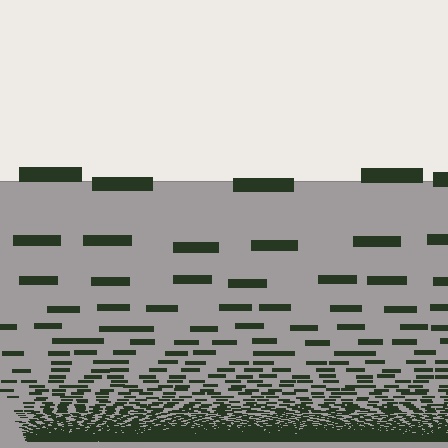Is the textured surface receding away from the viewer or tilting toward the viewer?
The surface appears to tilt toward the viewer. Texture elements get larger and sparser toward the top.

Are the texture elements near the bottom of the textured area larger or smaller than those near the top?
Smaller. The gradient is inverted — elements near the bottom are smaller and denser.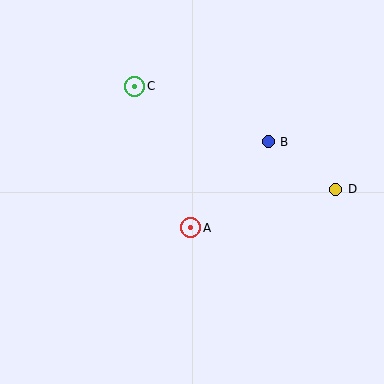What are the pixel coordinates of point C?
Point C is at (135, 86).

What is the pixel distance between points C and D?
The distance between C and D is 226 pixels.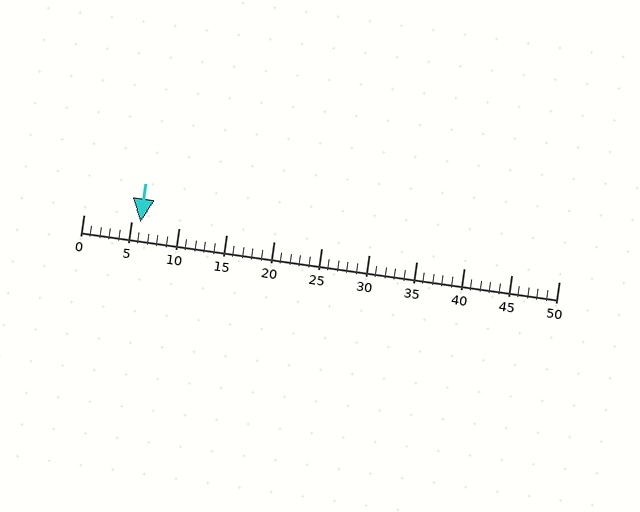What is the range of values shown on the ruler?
The ruler shows values from 0 to 50.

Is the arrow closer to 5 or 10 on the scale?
The arrow is closer to 5.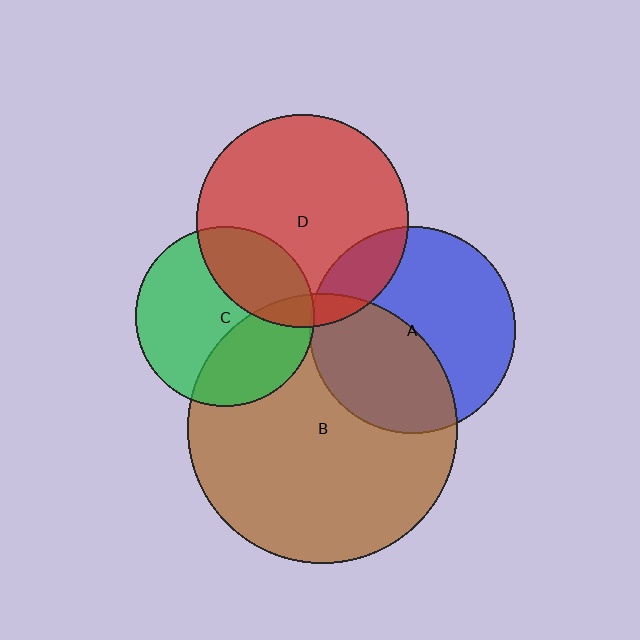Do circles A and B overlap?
Yes.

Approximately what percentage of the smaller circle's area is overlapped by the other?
Approximately 45%.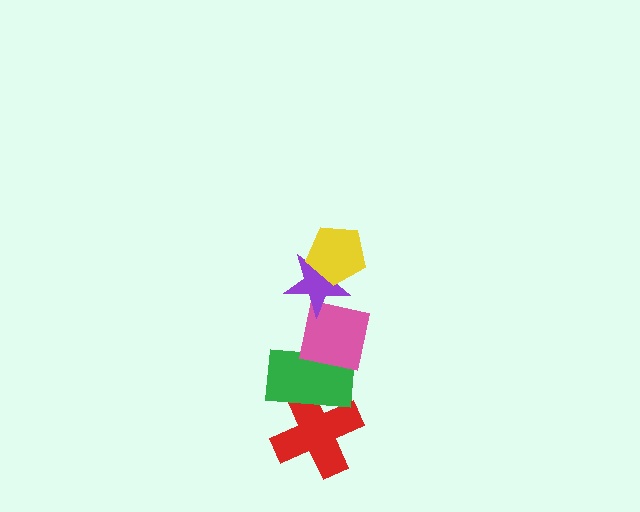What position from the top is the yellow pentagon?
The yellow pentagon is 1st from the top.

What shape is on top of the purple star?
The yellow pentagon is on top of the purple star.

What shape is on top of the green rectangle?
The pink square is on top of the green rectangle.